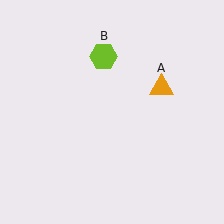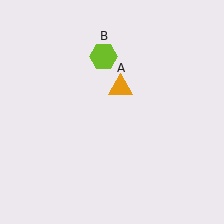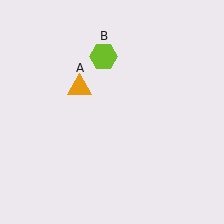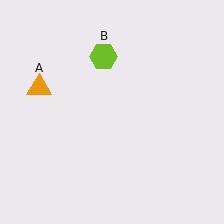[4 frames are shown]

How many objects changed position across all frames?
1 object changed position: orange triangle (object A).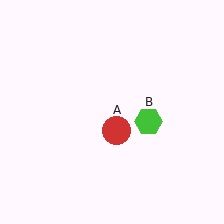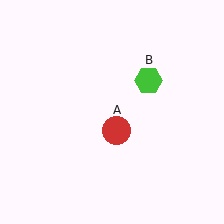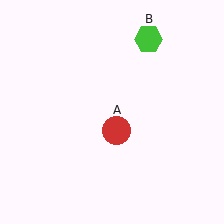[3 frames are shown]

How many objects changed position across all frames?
1 object changed position: green hexagon (object B).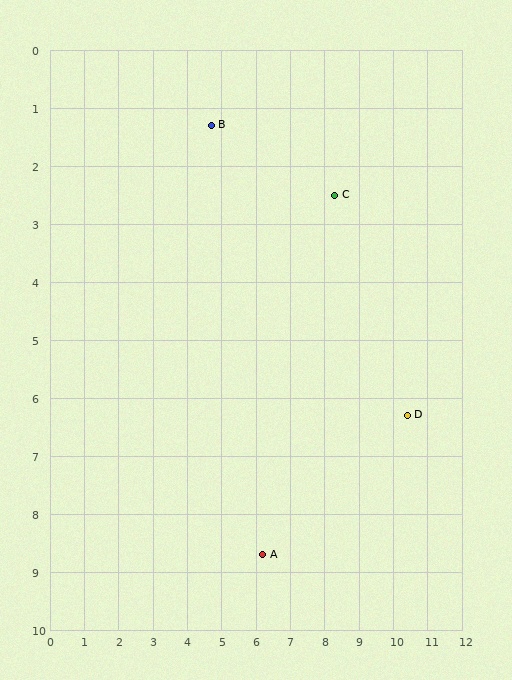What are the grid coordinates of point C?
Point C is at approximately (8.3, 2.5).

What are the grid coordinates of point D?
Point D is at approximately (10.4, 6.3).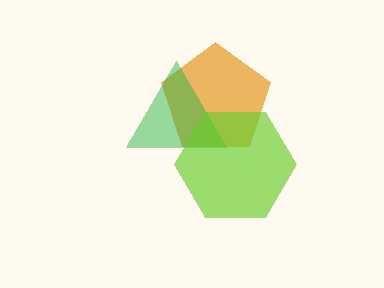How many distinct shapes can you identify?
There are 3 distinct shapes: an orange pentagon, a green triangle, a lime hexagon.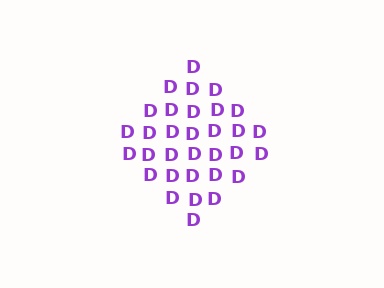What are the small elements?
The small elements are letter D's.